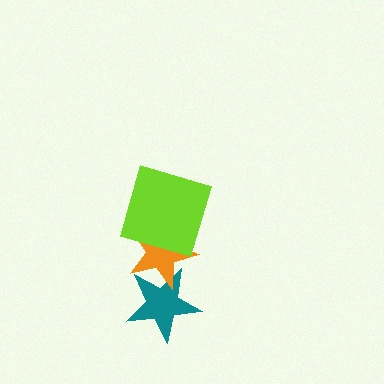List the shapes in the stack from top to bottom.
From top to bottom: the lime square, the orange star, the teal star.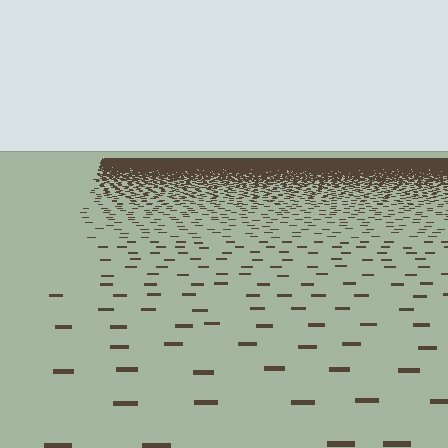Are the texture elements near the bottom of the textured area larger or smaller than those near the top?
Larger. Near the bottom, elements are closer to the viewer and appear at a bigger on-screen size.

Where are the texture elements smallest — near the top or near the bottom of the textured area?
Near the top.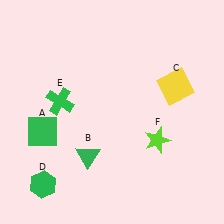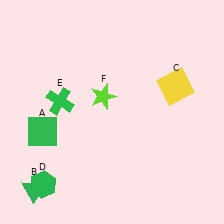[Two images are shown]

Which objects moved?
The objects that moved are: the green triangle (B), the lime star (F).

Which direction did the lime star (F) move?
The lime star (F) moved left.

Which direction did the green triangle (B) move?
The green triangle (B) moved left.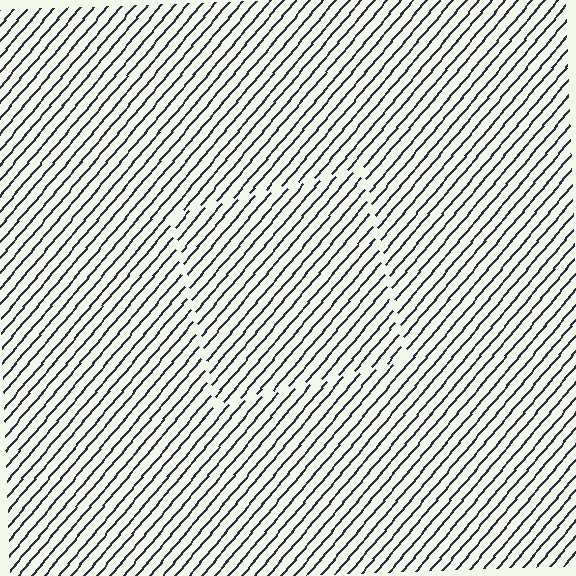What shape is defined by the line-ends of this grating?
An illusory square. The interior of the shape contains the same grating, shifted by half a period — the contour is defined by the phase discontinuity where line-ends from the inner and outer gratings abut.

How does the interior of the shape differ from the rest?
The interior of the shape contains the same grating, shifted by half a period — the contour is defined by the phase discontinuity where line-ends from the inner and outer gratings abut.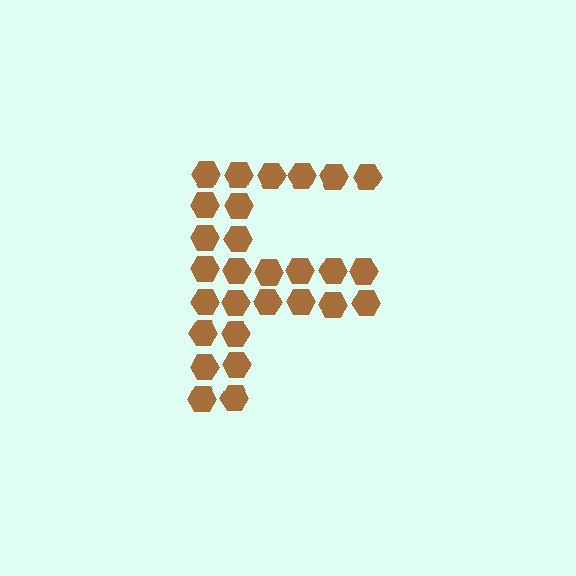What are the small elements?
The small elements are hexagons.